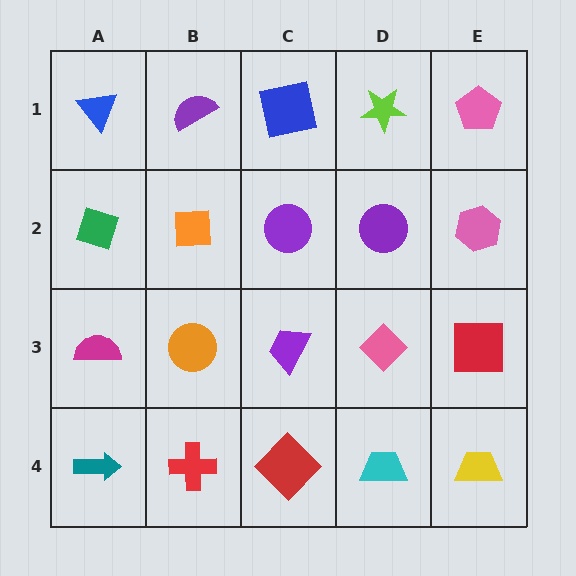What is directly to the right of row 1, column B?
A blue square.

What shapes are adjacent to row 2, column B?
A purple semicircle (row 1, column B), an orange circle (row 3, column B), a green diamond (row 2, column A), a purple circle (row 2, column C).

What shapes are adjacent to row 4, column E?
A red square (row 3, column E), a cyan trapezoid (row 4, column D).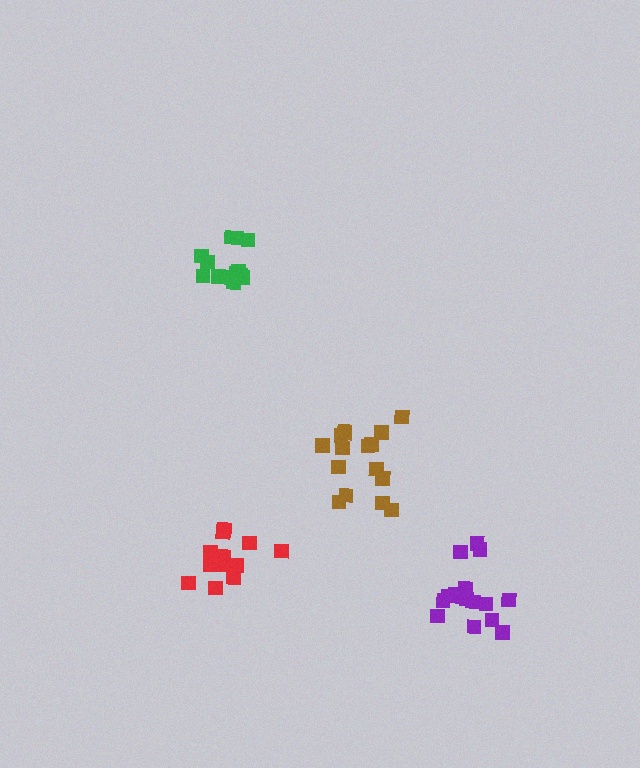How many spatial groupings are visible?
There are 4 spatial groupings.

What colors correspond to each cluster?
The clusters are colored: green, brown, red, purple.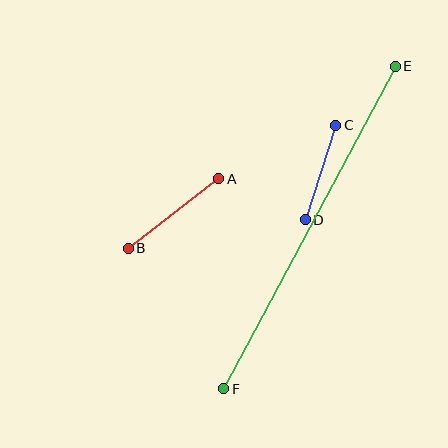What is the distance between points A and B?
The distance is approximately 114 pixels.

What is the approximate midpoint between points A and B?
The midpoint is at approximately (174, 213) pixels.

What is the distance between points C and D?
The distance is approximately 99 pixels.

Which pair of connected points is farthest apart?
Points E and F are farthest apart.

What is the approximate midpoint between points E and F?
The midpoint is at approximately (309, 227) pixels.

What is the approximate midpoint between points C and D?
The midpoint is at approximately (320, 172) pixels.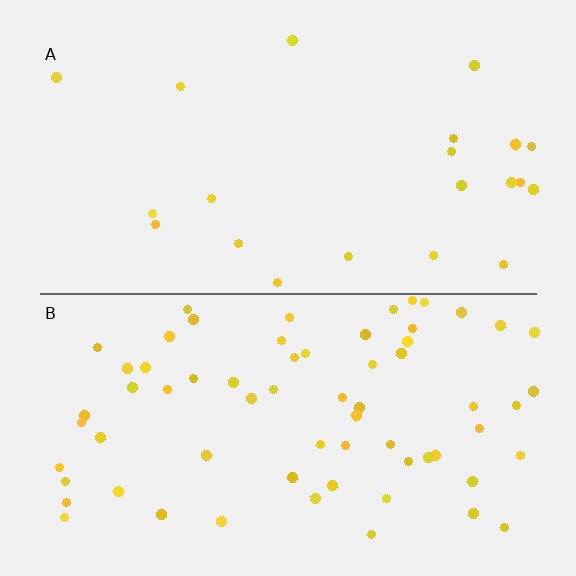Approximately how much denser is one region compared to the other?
Approximately 3.2× — region B over region A.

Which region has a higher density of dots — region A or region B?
B (the bottom).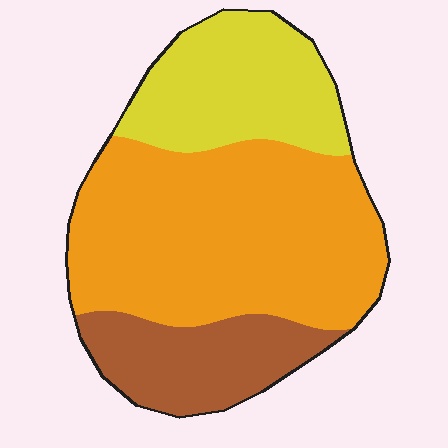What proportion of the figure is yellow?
Yellow covers roughly 25% of the figure.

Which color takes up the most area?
Orange, at roughly 55%.